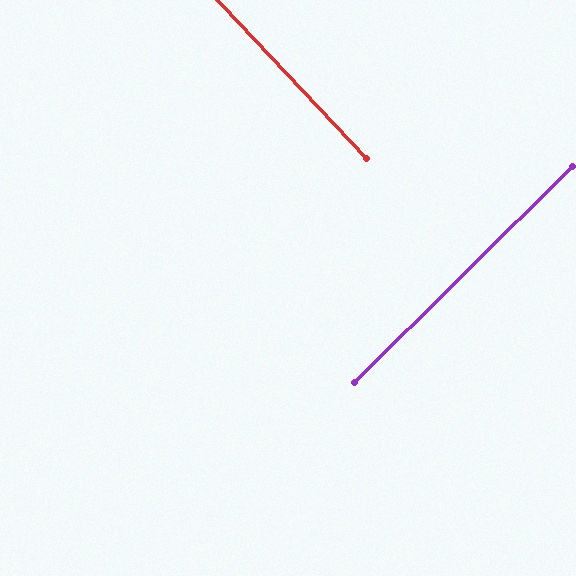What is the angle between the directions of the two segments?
Approximately 89 degrees.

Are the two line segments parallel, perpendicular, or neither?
Perpendicular — they meet at approximately 89°.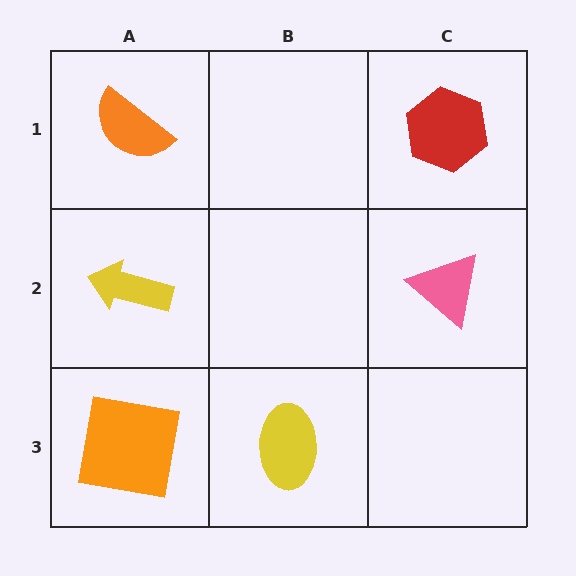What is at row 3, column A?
An orange square.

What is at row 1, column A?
An orange semicircle.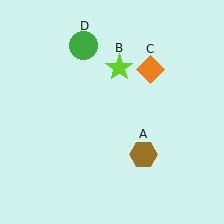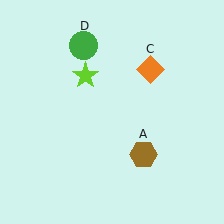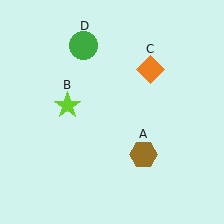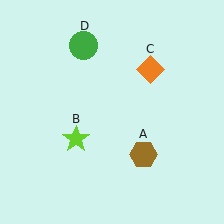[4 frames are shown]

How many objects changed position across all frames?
1 object changed position: lime star (object B).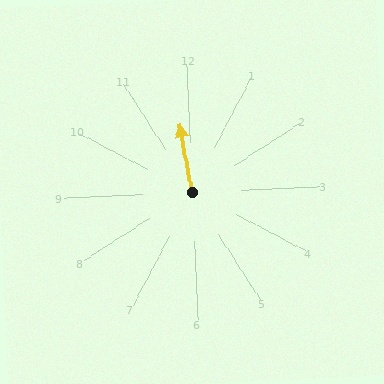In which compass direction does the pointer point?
North.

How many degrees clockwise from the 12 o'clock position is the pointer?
Approximately 352 degrees.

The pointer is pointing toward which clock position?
Roughly 12 o'clock.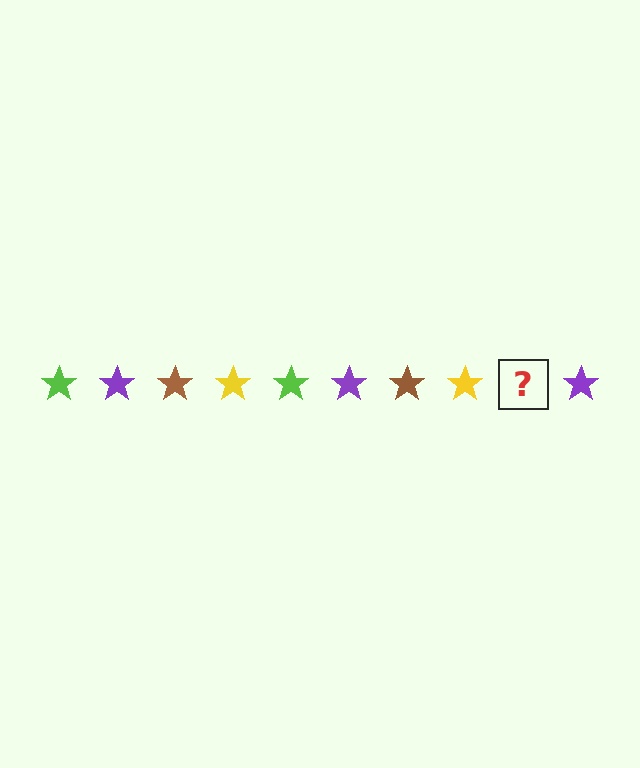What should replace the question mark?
The question mark should be replaced with a lime star.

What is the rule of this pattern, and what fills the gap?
The rule is that the pattern cycles through lime, purple, brown, yellow stars. The gap should be filled with a lime star.